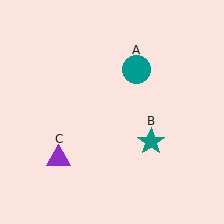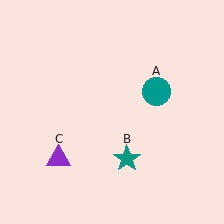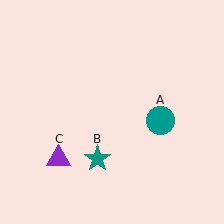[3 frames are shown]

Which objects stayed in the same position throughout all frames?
Purple triangle (object C) remained stationary.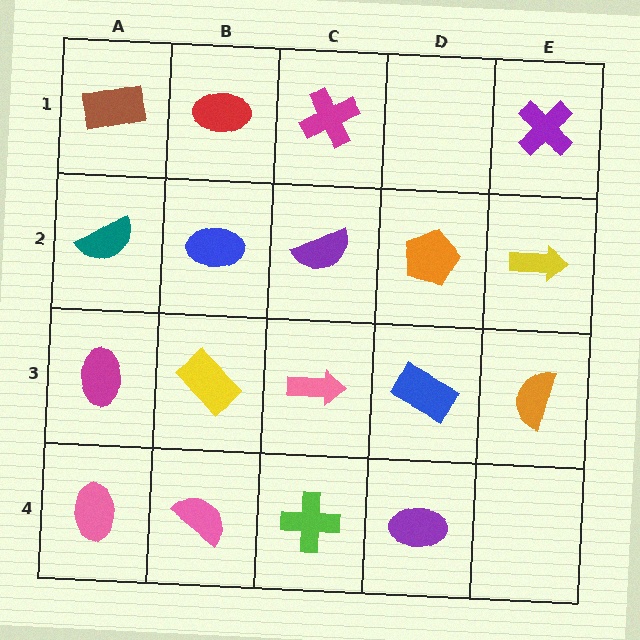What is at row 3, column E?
An orange semicircle.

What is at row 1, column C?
A magenta cross.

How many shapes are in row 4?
4 shapes.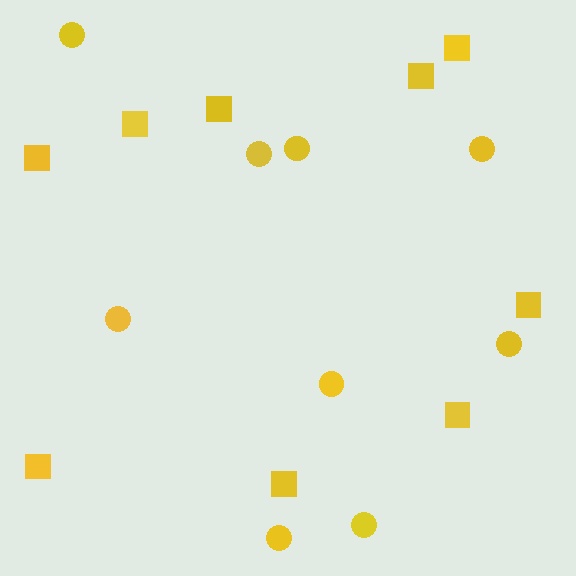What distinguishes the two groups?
There are 2 groups: one group of circles (9) and one group of squares (9).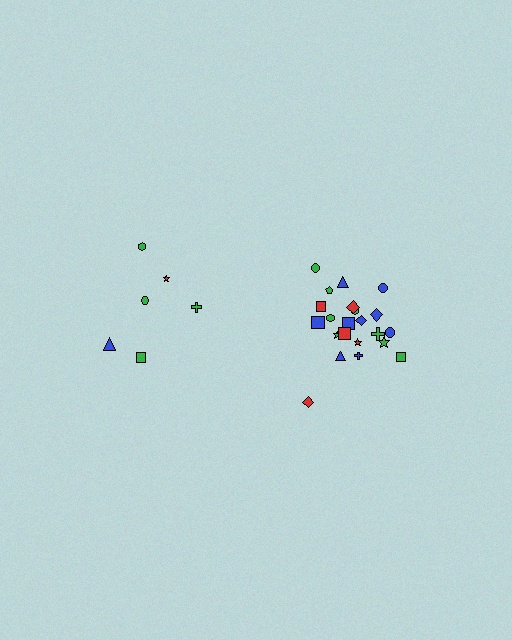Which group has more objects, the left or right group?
The right group.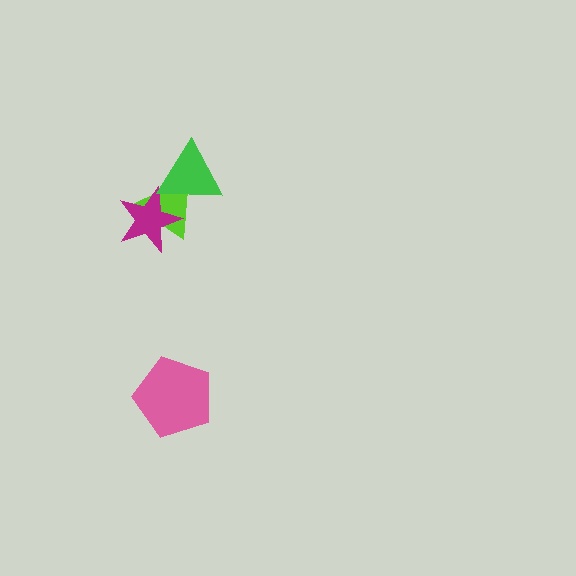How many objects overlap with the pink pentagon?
0 objects overlap with the pink pentagon.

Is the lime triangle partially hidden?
Yes, it is partially covered by another shape.